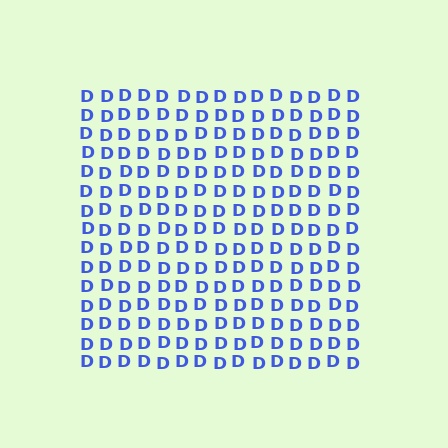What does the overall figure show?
The overall figure shows a square.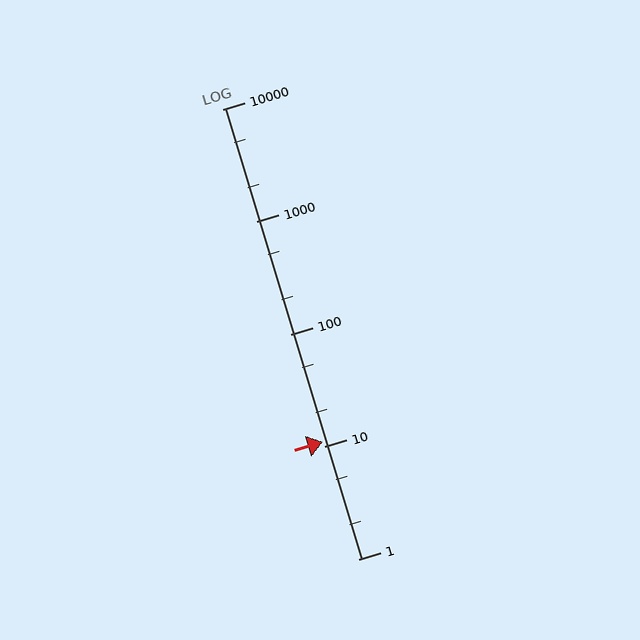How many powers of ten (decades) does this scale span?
The scale spans 4 decades, from 1 to 10000.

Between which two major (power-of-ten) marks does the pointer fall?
The pointer is between 10 and 100.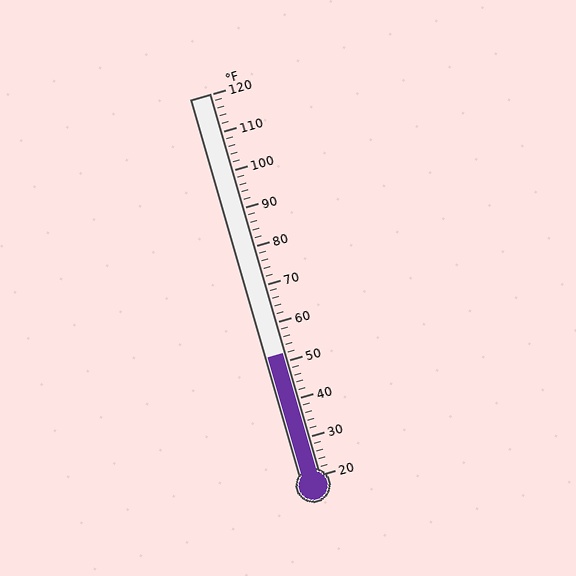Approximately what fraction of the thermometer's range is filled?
The thermometer is filled to approximately 30% of its range.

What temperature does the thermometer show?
The thermometer shows approximately 52°F.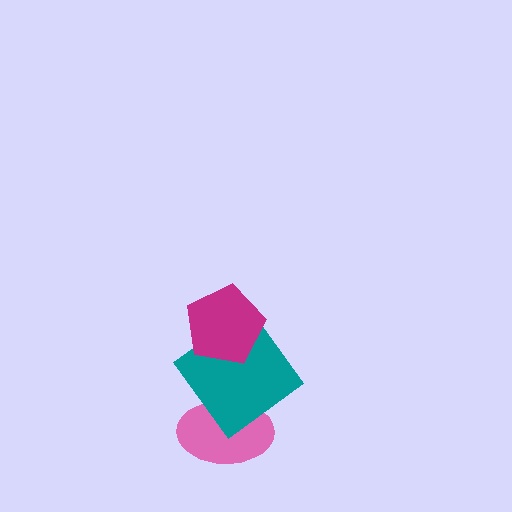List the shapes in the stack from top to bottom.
From top to bottom: the magenta pentagon, the teal diamond, the pink ellipse.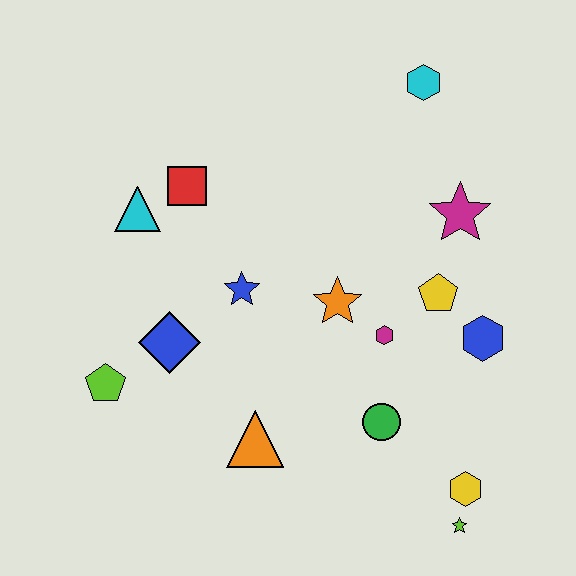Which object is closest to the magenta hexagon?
The orange star is closest to the magenta hexagon.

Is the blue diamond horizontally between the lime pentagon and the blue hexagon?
Yes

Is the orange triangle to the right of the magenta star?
No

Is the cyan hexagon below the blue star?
No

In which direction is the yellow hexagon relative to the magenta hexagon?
The yellow hexagon is below the magenta hexagon.